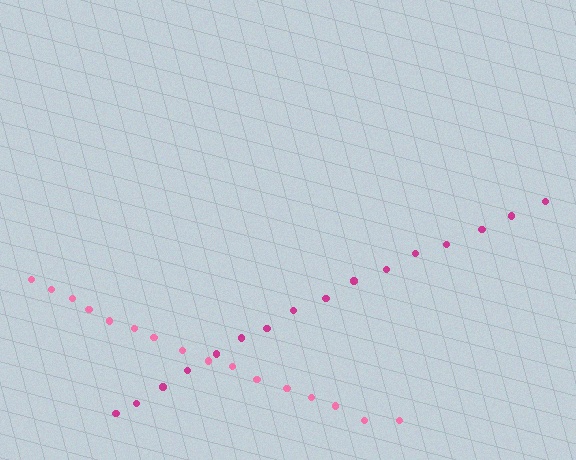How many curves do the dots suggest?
There are 2 distinct paths.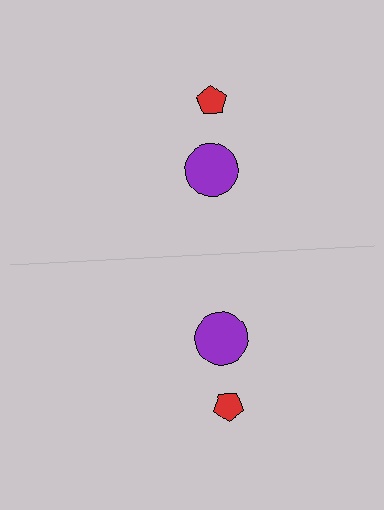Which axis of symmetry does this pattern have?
The pattern has a horizontal axis of symmetry running through the center of the image.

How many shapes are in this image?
There are 4 shapes in this image.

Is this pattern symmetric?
Yes, this pattern has bilateral (reflection) symmetry.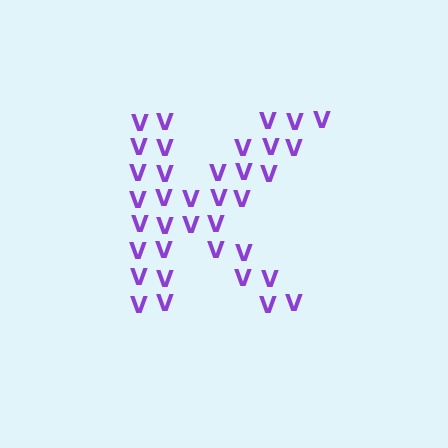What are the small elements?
The small elements are letter V's.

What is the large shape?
The large shape is the letter K.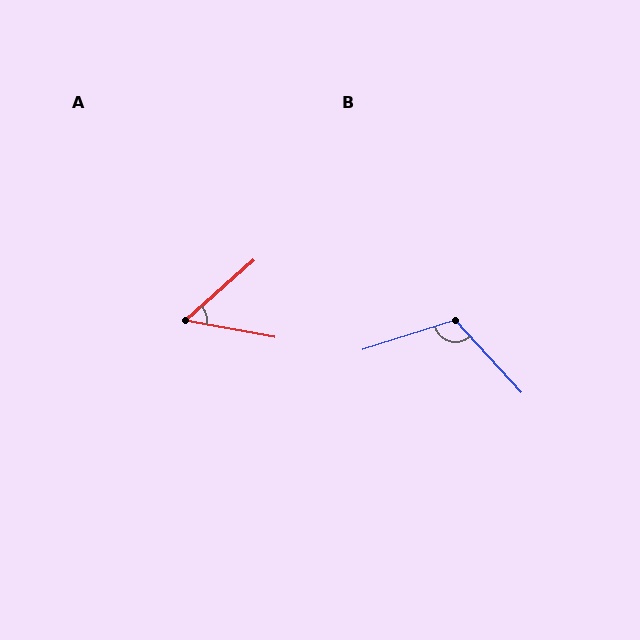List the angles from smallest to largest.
A (52°), B (115°).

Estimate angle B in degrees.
Approximately 115 degrees.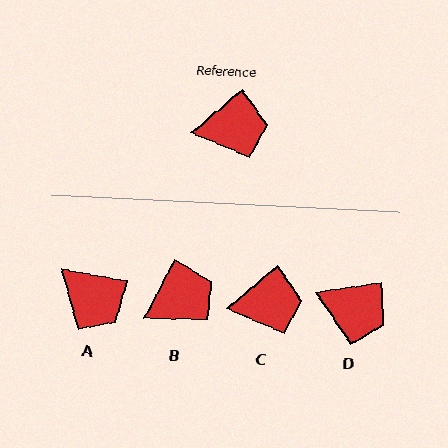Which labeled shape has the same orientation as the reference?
C.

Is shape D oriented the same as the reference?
No, it is off by about 32 degrees.